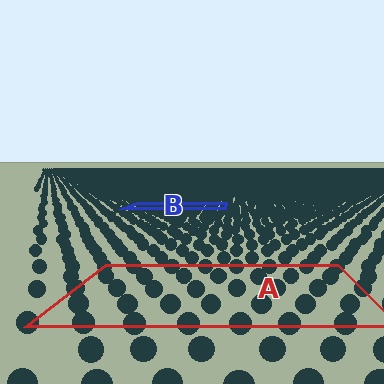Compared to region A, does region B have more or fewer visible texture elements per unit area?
Region B has more texture elements per unit area — they are packed more densely because it is farther away.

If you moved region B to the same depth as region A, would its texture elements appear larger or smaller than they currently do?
They would appear larger. At a closer depth, the same texture elements are projected at a bigger on-screen size.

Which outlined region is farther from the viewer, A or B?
Region B is farther from the viewer — the texture elements inside it appear smaller and more densely packed.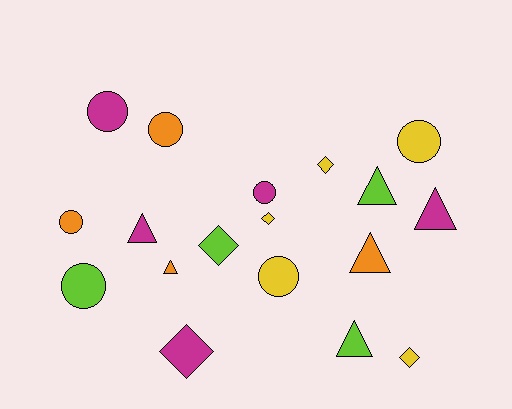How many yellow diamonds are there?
There are 3 yellow diamonds.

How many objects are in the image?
There are 18 objects.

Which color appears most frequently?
Yellow, with 5 objects.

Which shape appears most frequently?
Circle, with 7 objects.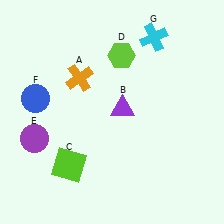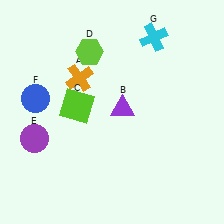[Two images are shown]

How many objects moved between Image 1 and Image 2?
2 objects moved between the two images.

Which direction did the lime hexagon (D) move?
The lime hexagon (D) moved left.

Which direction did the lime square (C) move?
The lime square (C) moved up.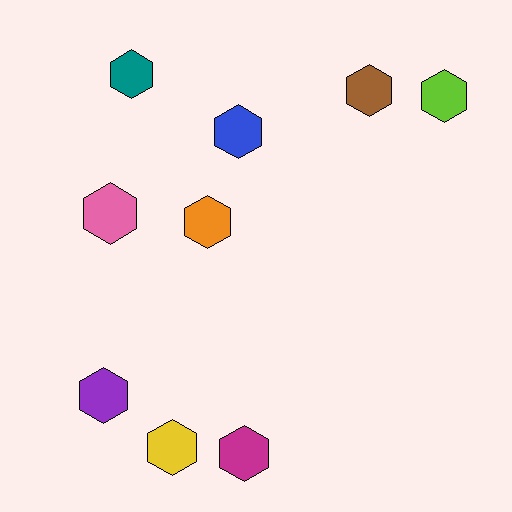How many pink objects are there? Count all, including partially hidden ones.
There is 1 pink object.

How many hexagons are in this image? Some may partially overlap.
There are 9 hexagons.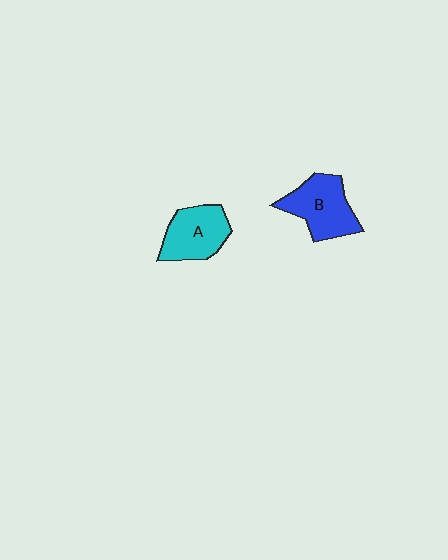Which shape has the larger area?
Shape B (blue).